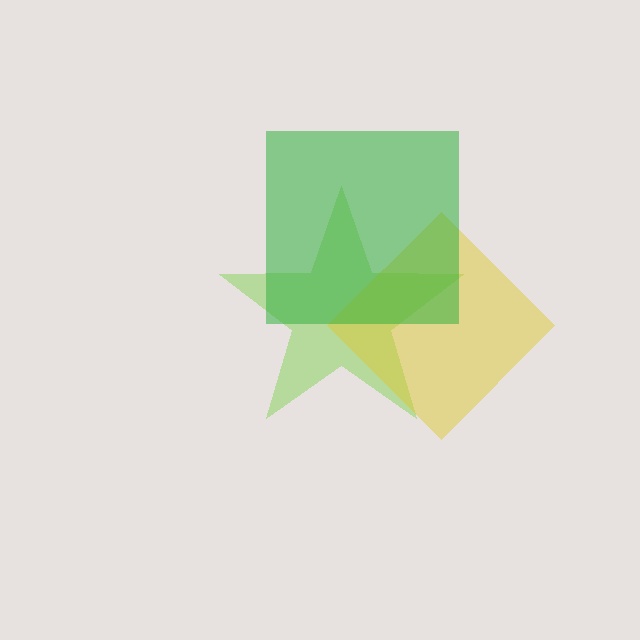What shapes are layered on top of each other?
The layered shapes are: a lime star, a yellow diamond, a green square.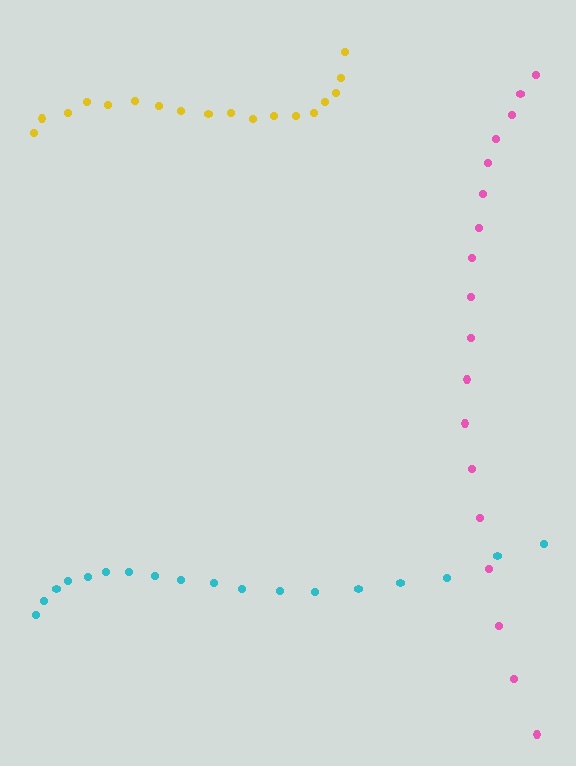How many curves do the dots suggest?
There are 3 distinct paths.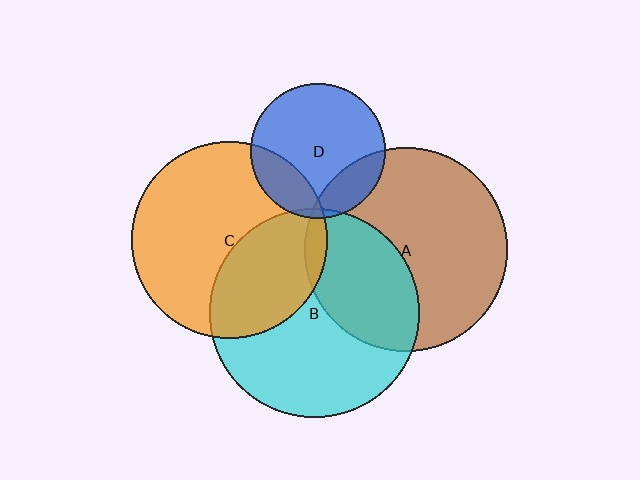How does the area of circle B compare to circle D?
Approximately 2.4 times.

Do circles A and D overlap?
Yes.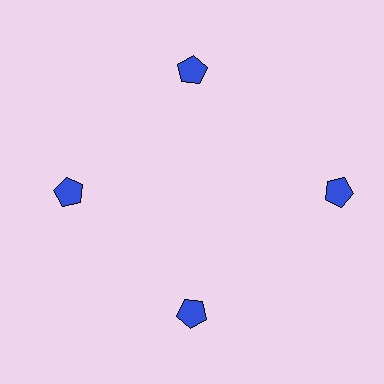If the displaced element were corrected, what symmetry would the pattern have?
It would have 4-fold rotational symmetry — the pattern would map onto itself every 90 degrees.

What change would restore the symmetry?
The symmetry would be restored by moving it inward, back onto the ring so that all 4 pentagons sit at equal angles and equal distance from the center.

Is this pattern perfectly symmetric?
No. The 4 blue pentagons are arranged in a ring, but one element near the 3 o'clock position is pushed outward from the center, breaking the 4-fold rotational symmetry.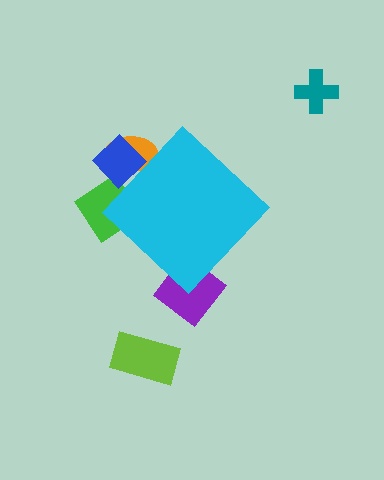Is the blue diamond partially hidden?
Yes, the blue diamond is partially hidden behind the cyan diamond.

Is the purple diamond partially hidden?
Yes, the purple diamond is partially hidden behind the cyan diamond.